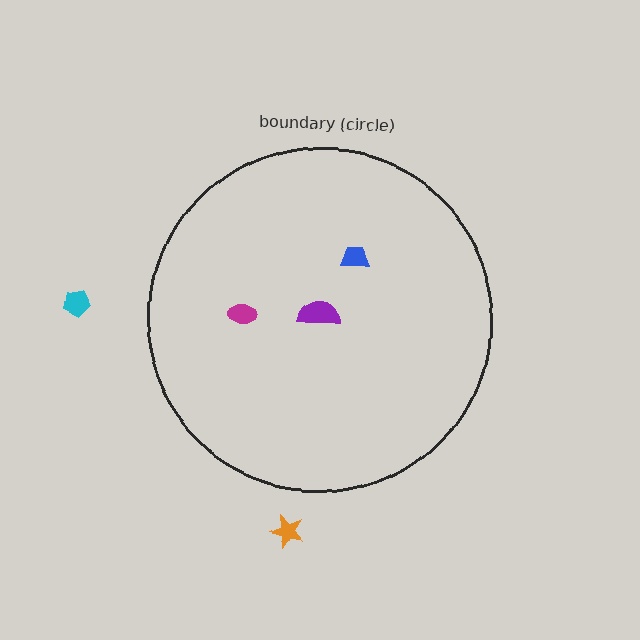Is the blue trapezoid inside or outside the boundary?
Inside.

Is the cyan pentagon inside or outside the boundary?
Outside.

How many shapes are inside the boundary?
3 inside, 2 outside.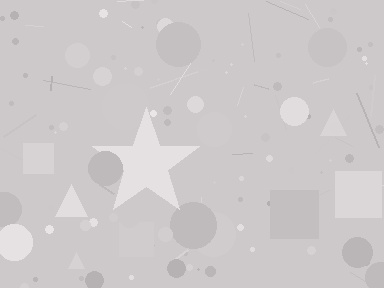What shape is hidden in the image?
A star is hidden in the image.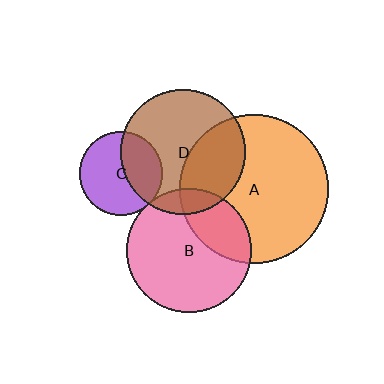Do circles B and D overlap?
Yes.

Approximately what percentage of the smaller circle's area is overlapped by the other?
Approximately 10%.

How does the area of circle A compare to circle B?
Approximately 1.4 times.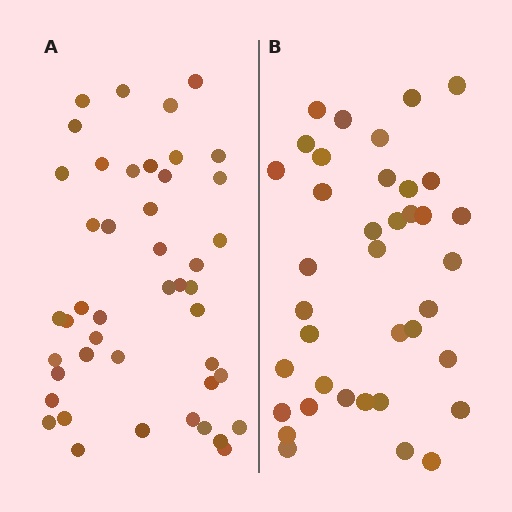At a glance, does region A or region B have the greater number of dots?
Region A (the left region) has more dots.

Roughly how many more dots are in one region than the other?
Region A has roughly 8 or so more dots than region B.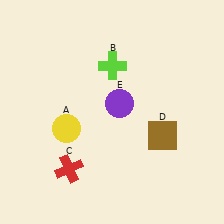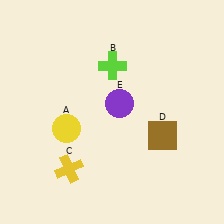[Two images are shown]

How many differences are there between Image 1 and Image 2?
There is 1 difference between the two images.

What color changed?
The cross (C) changed from red in Image 1 to yellow in Image 2.